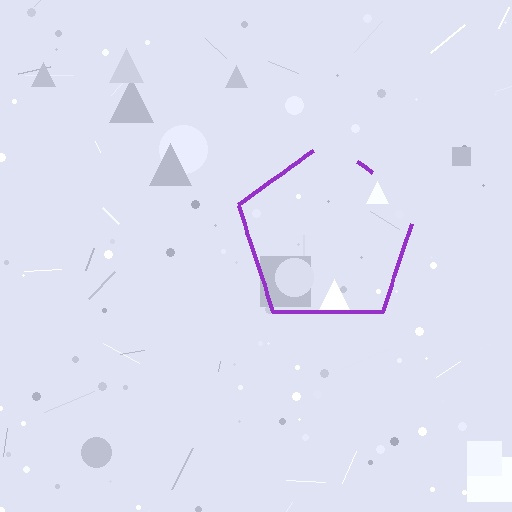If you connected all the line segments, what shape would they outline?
They would outline a pentagon.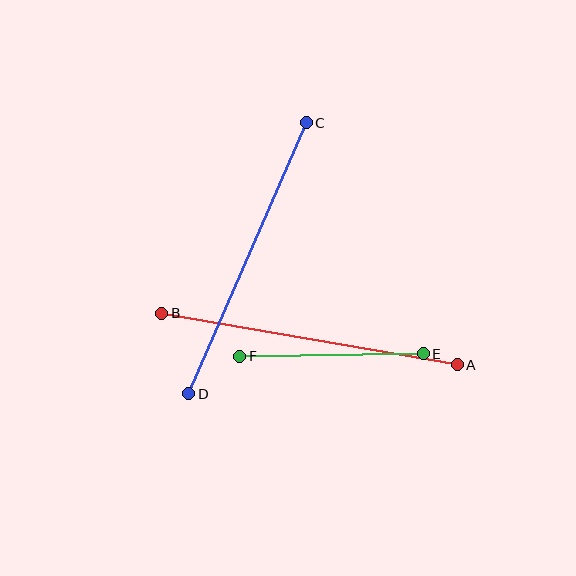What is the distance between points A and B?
The distance is approximately 300 pixels.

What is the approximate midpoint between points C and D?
The midpoint is at approximately (247, 258) pixels.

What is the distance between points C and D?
The distance is approximately 295 pixels.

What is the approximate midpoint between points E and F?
The midpoint is at approximately (332, 355) pixels.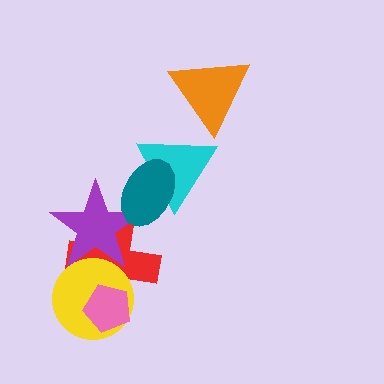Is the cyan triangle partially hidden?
Yes, it is partially covered by another shape.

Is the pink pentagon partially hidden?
No, no other shape covers it.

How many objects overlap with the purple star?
3 objects overlap with the purple star.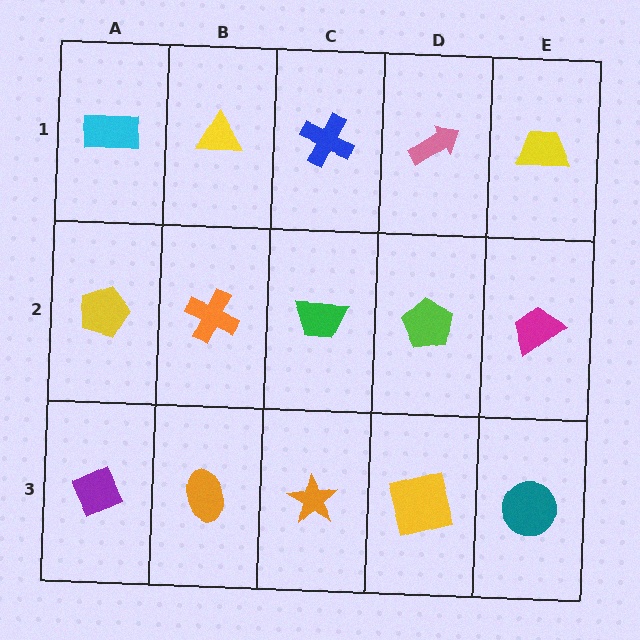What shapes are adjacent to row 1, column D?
A lime pentagon (row 2, column D), a blue cross (row 1, column C), a yellow trapezoid (row 1, column E).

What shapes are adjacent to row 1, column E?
A magenta trapezoid (row 2, column E), a pink arrow (row 1, column D).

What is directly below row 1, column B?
An orange cross.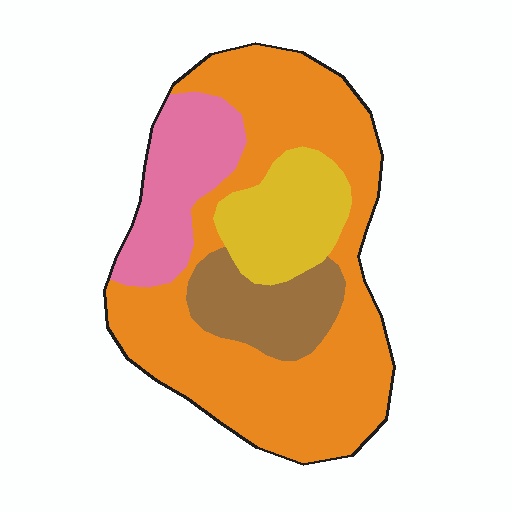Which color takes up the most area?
Orange, at roughly 55%.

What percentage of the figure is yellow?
Yellow covers around 15% of the figure.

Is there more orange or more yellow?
Orange.